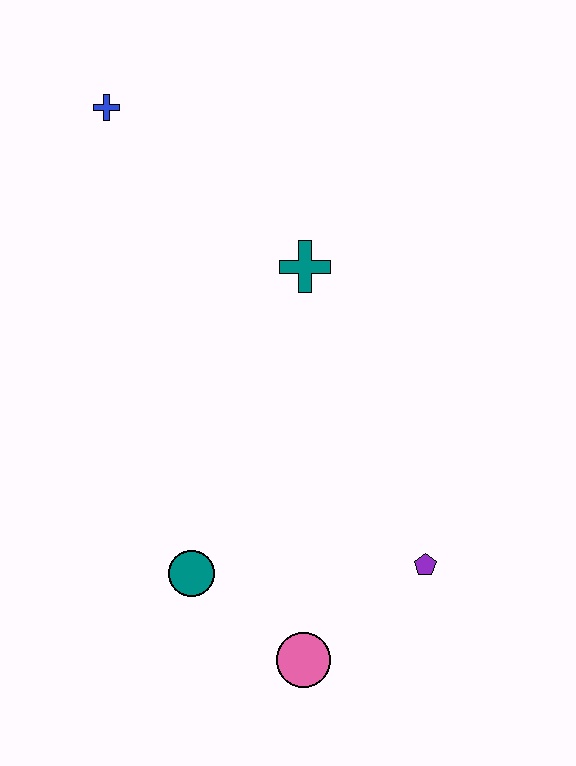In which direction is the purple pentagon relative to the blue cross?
The purple pentagon is below the blue cross.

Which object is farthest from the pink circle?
The blue cross is farthest from the pink circle.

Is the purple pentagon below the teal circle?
No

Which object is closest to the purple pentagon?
The pink circle is closest to the purple pentagon.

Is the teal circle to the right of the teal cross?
No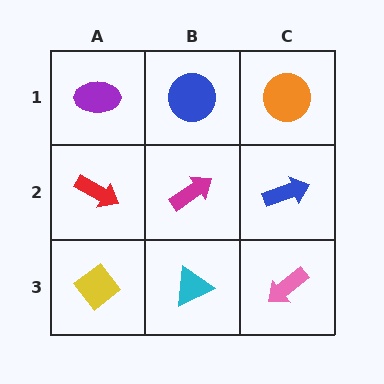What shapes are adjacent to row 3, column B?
A magenta arrow (row 2, column B), a yellow diamond (row 3, column A), a pink arrow (row 3, column C).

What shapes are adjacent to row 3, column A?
A red arrow (row 2, column A), a cyan triangle (row 3, column B).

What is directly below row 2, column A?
A yellow diamond.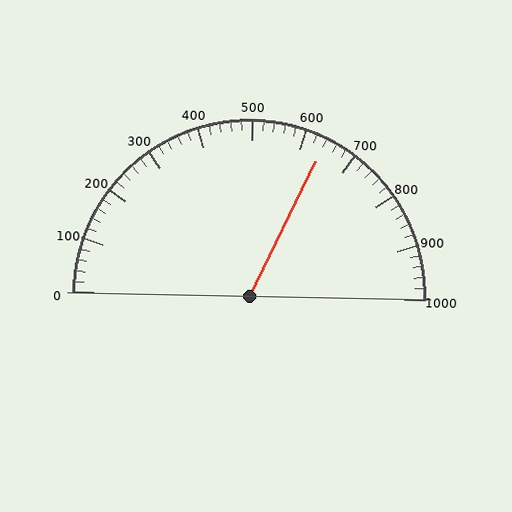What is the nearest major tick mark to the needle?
The nearest major tick mark is 600.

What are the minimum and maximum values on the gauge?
The gauge ranges from 0 to 1000.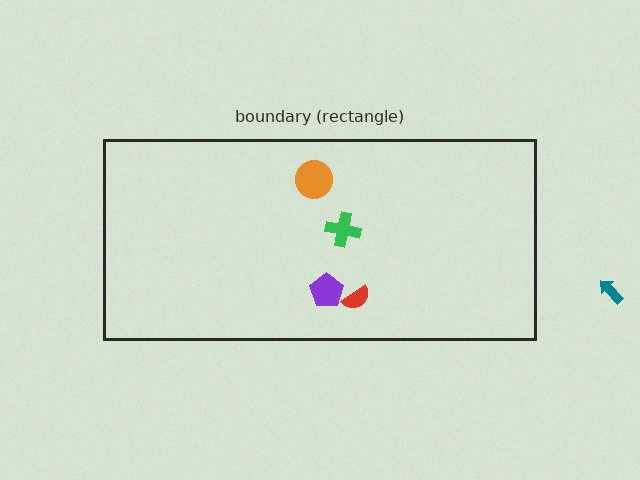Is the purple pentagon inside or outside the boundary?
Inside.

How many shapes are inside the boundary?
4 inside, 1 outside.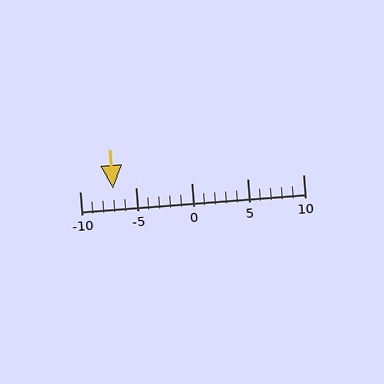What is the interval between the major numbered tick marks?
The major tick marks are spaced 5 units apart.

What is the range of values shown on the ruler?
The ruler shows values from -10 to 10.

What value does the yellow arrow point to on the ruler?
The yellow arrow points to approximately -7.